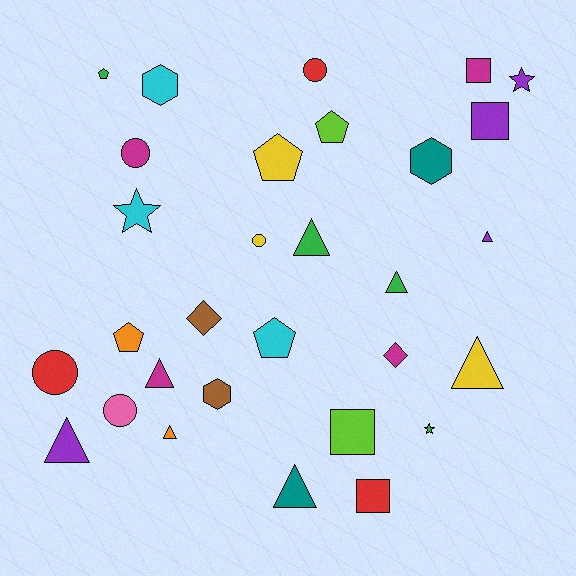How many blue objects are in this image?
There are no blue objects.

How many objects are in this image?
There are 30 objects.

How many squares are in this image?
There are 4 squares.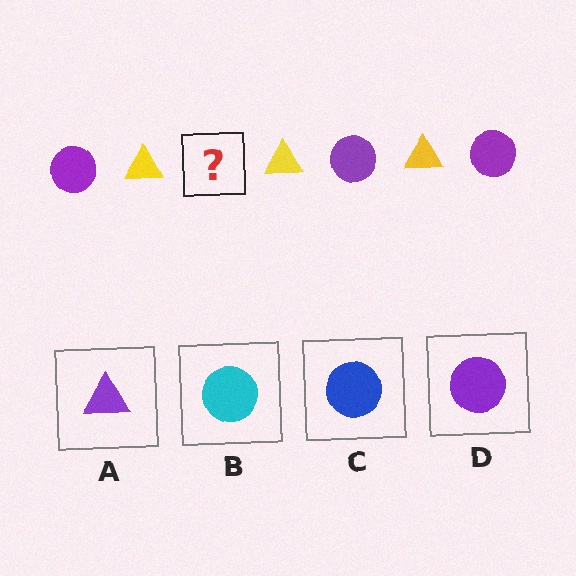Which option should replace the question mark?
Option D.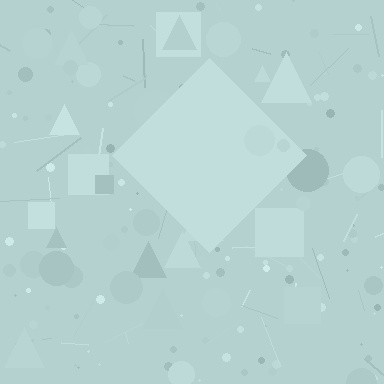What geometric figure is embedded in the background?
A diamond is embedded in the background.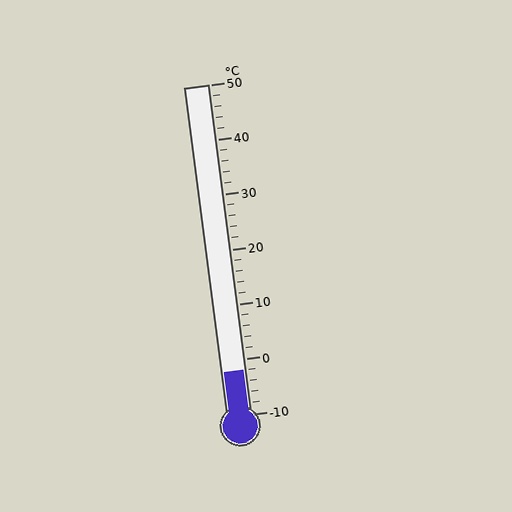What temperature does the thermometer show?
The thermometer shows approximately -2°C.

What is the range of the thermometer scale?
The thermometer scale ranges from -10°C to 50°C.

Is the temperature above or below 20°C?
The temperature is below 20°C.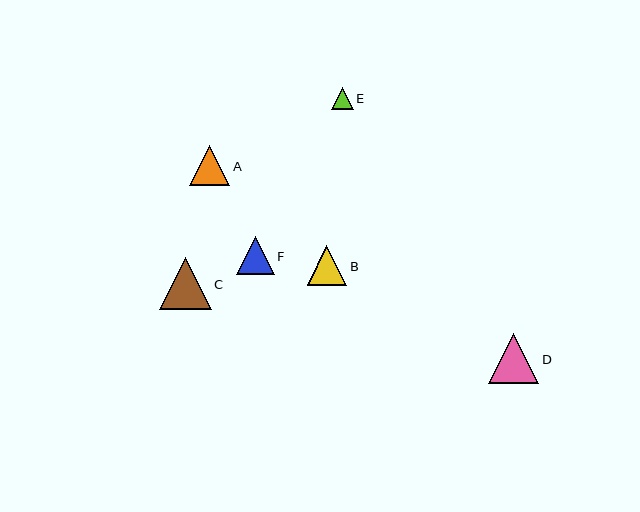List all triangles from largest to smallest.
From largest to smallest: C, D, A, B, F, E.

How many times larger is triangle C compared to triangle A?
Triangle C is approximately 1.3 times the size of triangle A.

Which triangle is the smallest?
Triangle E is the smallest with a size of approximately 22 pixels.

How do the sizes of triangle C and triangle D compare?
Triangle C and triangle D are approximately the same size.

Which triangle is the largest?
Triangle C is the largest with a size of approximately 52 pixels.